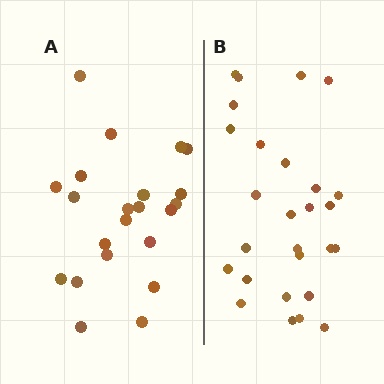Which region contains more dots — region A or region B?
Region B (the right region) has more dots.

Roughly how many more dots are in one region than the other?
Region B has about 5 more dots than region A.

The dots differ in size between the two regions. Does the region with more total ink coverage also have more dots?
No. Region A has more total ink coverage because its dots are larger, but region B actually contains more individual dots. Total area can be misleading — the number of items is what matters here.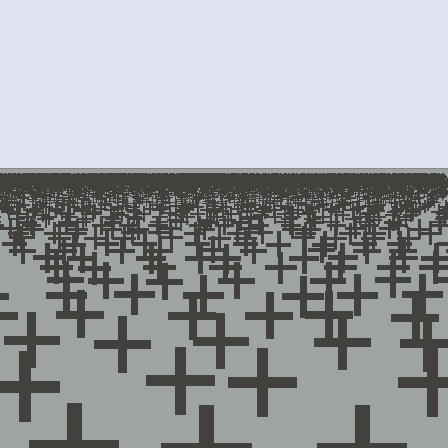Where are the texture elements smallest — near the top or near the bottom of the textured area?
Near the top.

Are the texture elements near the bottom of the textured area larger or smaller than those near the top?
Larger. Near the bottom, elements are closer to the viewer and appear at a bigger on-screen size.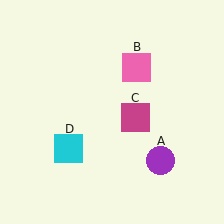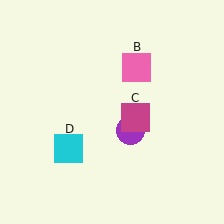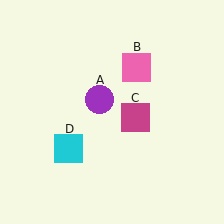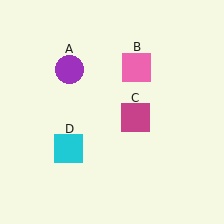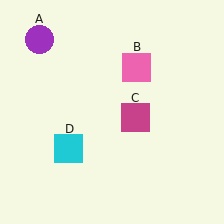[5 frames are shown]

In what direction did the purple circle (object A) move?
The purple circle (object A) moved up and to the left.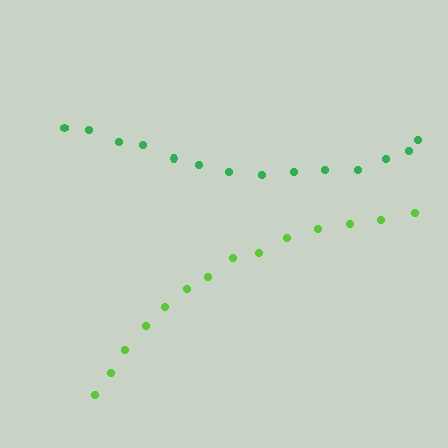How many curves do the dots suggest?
There are 2 distinct paths.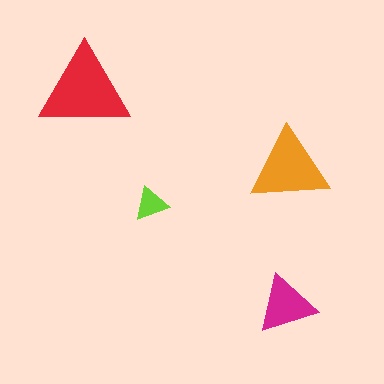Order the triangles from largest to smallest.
the red one, the orange one, the magenta one, the lime one.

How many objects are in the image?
There are 4 objects in the image.